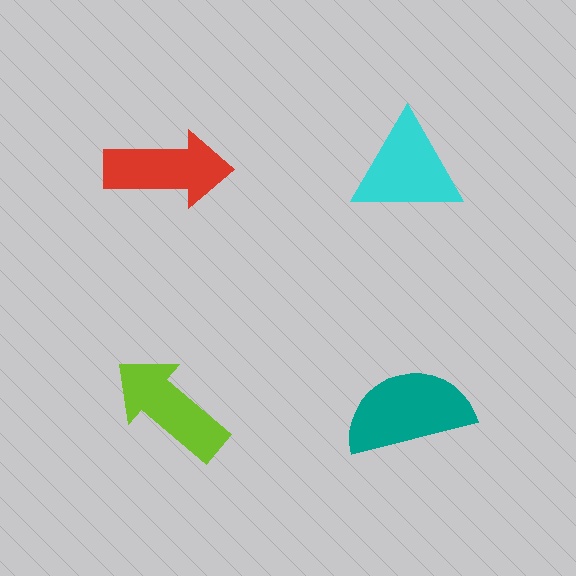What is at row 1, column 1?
A red arrow.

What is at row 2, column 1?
A lime arrow.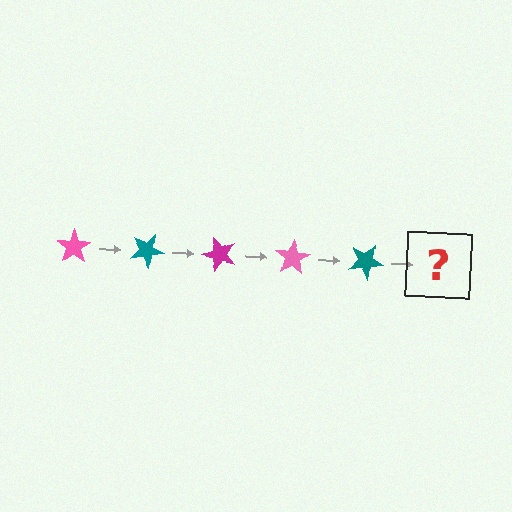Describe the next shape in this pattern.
It should be a magenta star, rotated 125 degrees from the start.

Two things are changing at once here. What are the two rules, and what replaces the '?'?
The two rules are that it rotates 25 degrees each step and the color cycles through pink, teal, and magenta. The '?' should be a magenta star, rotated 125 degrees from the start.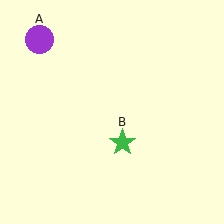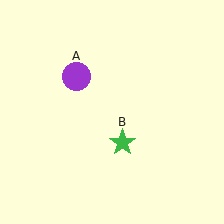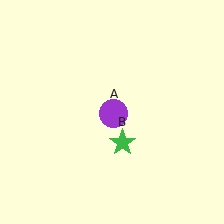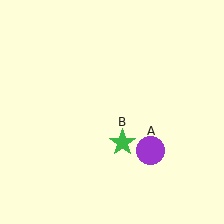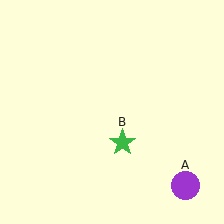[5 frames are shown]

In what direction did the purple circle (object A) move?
The purple circle (object A) moved down and to the right.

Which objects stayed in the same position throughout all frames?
Green star (object B) remained stationary.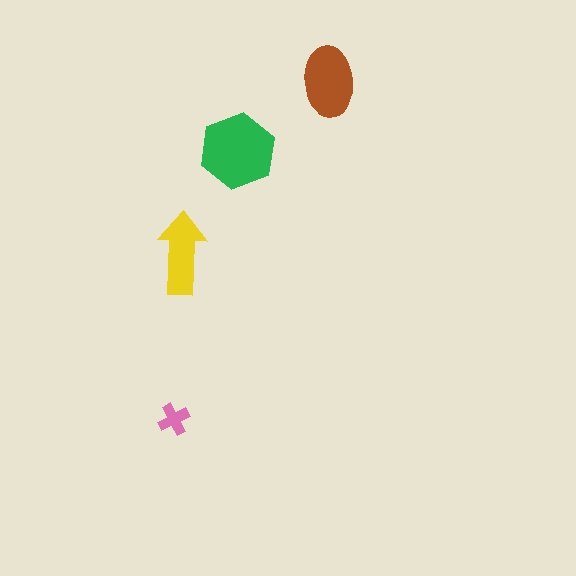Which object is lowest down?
The pink cross is bottommost.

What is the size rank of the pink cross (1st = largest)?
4th.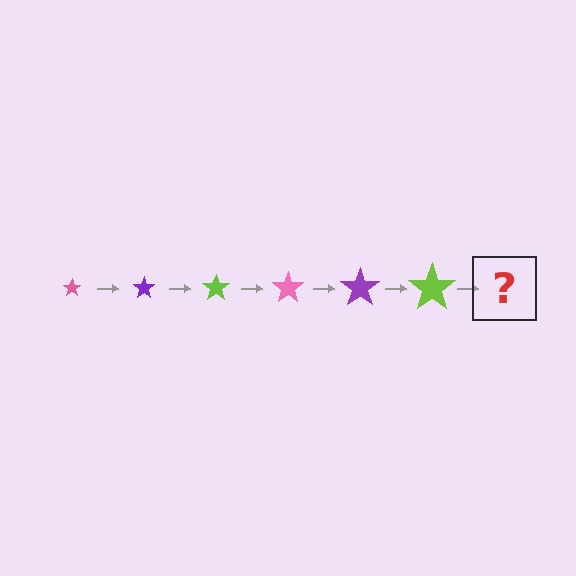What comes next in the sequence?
The next element should be a pink star, larger than the previous one.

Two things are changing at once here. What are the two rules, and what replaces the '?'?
The two rules are that the star grows larger each step and the color cycles through pink, purple, and lime. The '?' should be a pink star, larger than the previous one.